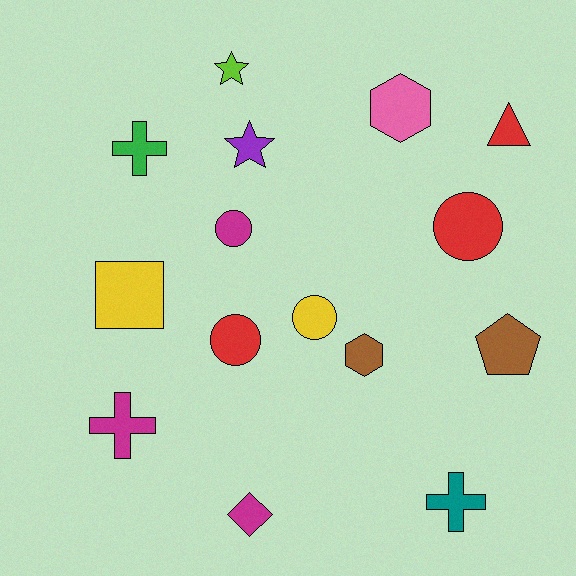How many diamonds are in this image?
There is 1 diamond.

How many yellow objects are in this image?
There are 2 yellow objects.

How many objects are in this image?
There are 15 objects.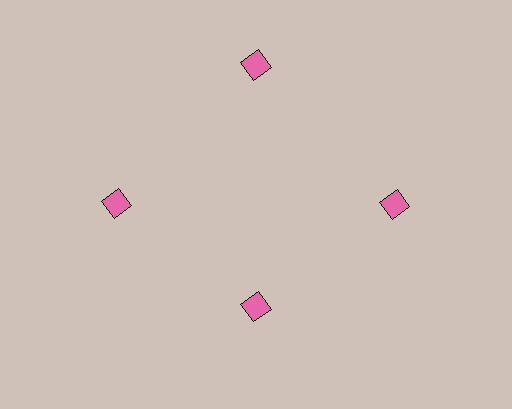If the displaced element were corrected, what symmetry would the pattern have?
It would have 4-fold rotational symmetry — the pattern would map onto itself every 90 degrees.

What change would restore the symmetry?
The symmetry would be restored by moving it outward, back onto the ring so that all 4 diamonds sit at equal angles and equal distance from the center.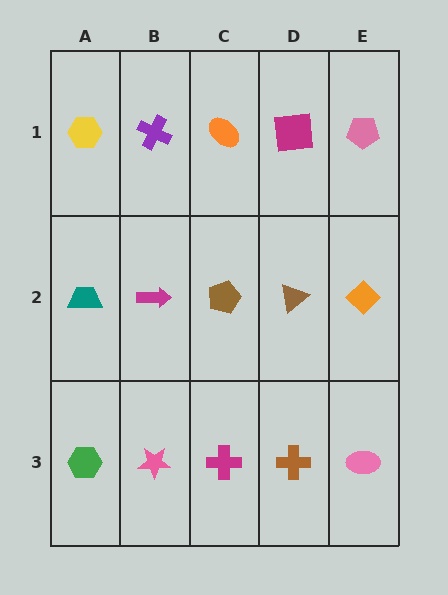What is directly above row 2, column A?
A yellow hexagon.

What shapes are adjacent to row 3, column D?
A brown triangle (row 2, column D), a magenta cross (row 3, column C), a pink ellipse (row 3, column E).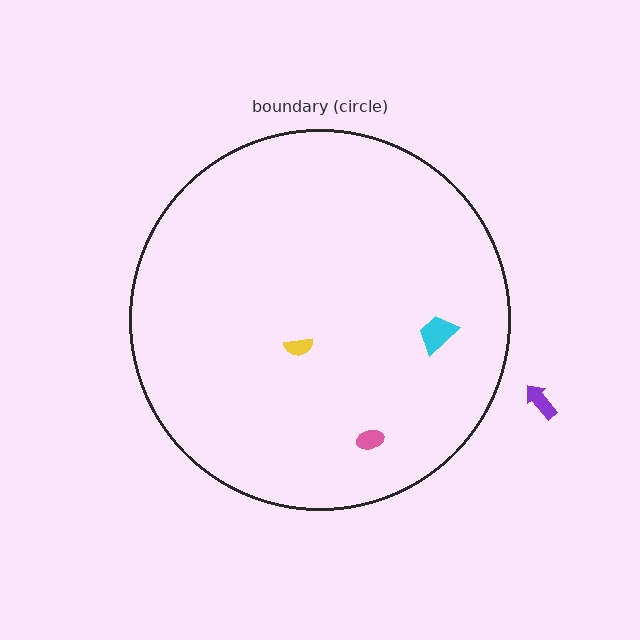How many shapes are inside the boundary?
3 inside, 1 outside.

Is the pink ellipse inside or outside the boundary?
Inside.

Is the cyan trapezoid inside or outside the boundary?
Inside.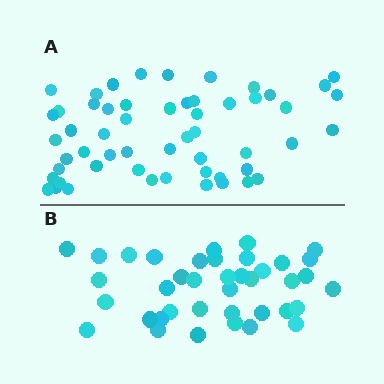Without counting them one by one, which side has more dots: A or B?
Region A (the top region) has more dots.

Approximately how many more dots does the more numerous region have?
Region A has approximately 15 more dots than region B.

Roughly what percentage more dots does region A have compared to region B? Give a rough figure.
About 40% more.